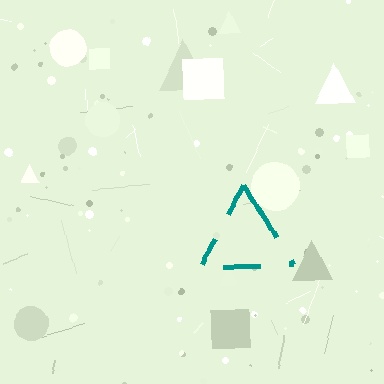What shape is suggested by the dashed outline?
The dashed outline suggests a triangle.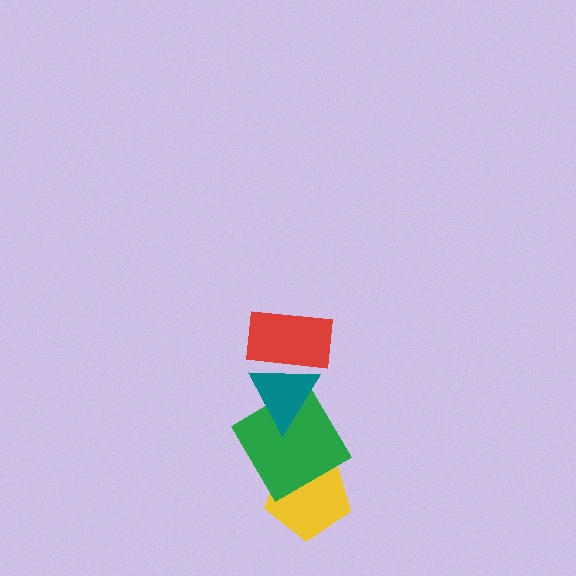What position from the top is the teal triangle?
The teal triangle is 2nd from the top.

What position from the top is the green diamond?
The green diamond is 3rd from the top.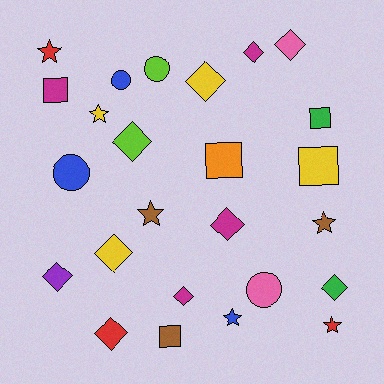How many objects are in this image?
There are 25 objects.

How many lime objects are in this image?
There are 2 lime objects.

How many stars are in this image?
There are 6 stars.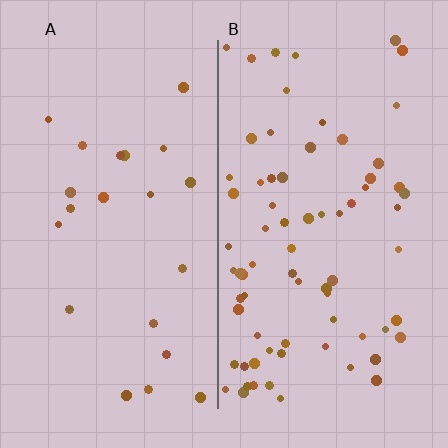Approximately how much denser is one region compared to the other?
Approximately 3.3× — region B over region A.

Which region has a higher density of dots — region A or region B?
B (the right).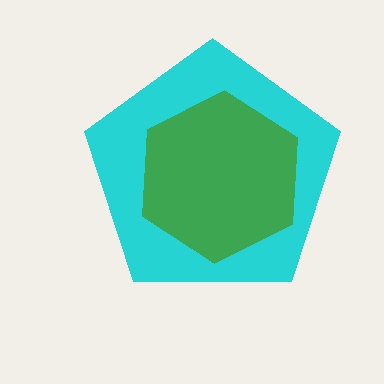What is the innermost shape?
The green hexagon.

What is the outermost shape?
The cyan pentagon.